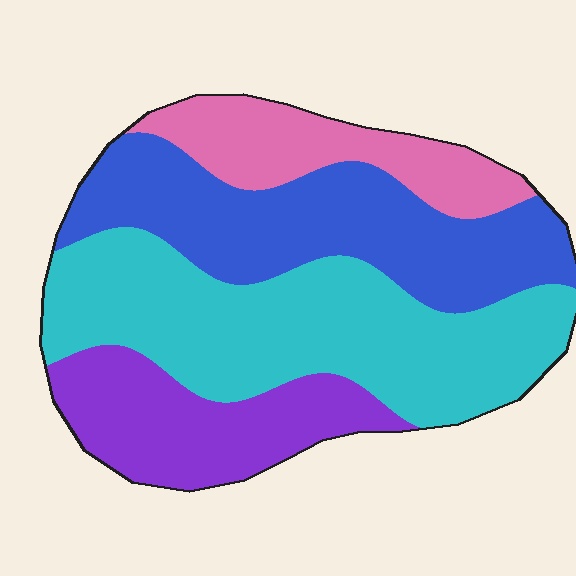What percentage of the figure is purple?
Purple covers 18% of the figure.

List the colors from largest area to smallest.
From largest to smallest: cyan, blue, purple, pink.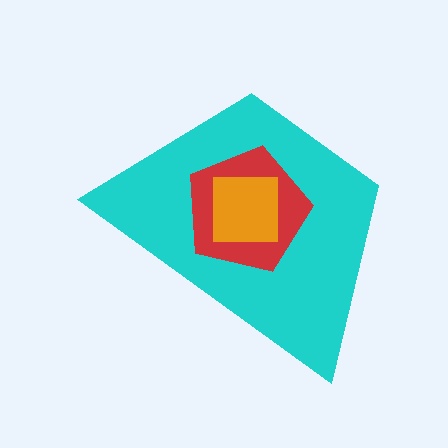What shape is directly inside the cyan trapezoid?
The red pentagon.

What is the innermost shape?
The orange square.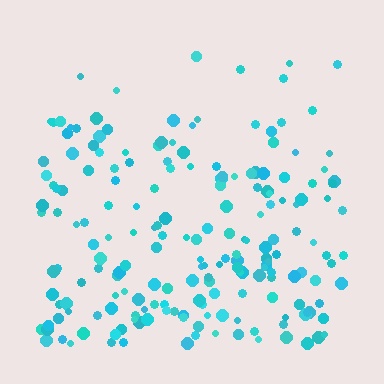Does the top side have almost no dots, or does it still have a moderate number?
Still a moderate number, just noticeably fewer than the bottom.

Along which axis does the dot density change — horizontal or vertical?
Vertical.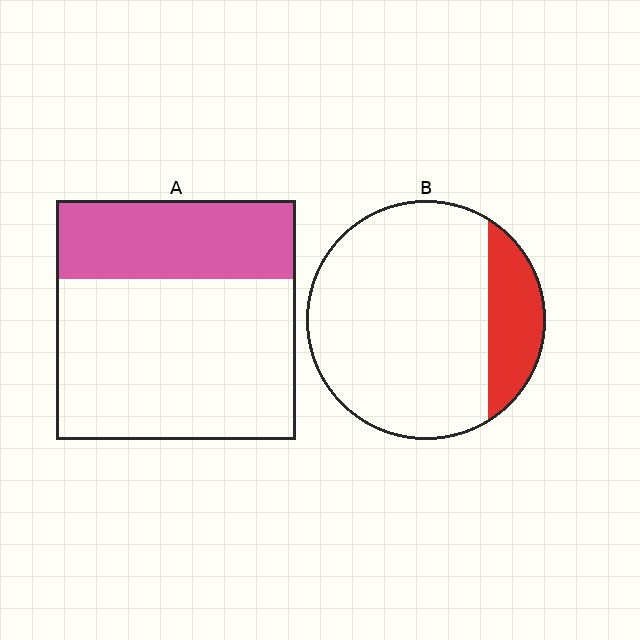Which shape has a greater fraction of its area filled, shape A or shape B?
Shape A.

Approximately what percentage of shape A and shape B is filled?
A is approximately 35% and B is approximately 20%.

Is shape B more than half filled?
No.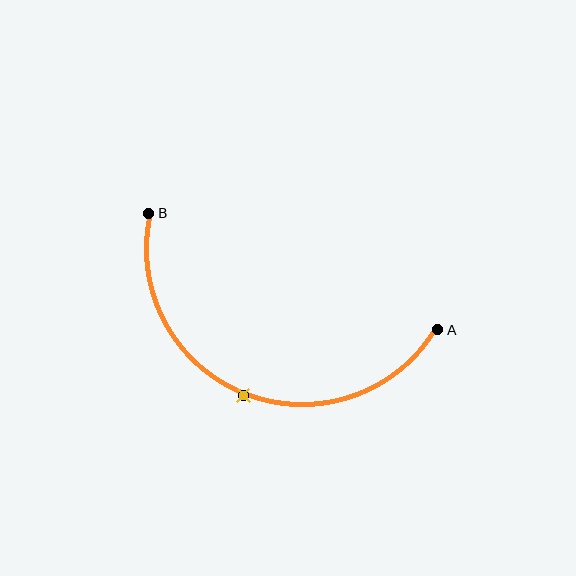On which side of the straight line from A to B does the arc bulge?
The arc bulges below the straight line connecting A and B.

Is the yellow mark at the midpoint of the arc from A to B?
Yes. The yellow mark lies on the arc at equal arc-length from both A and B — it is the arc midpoint.